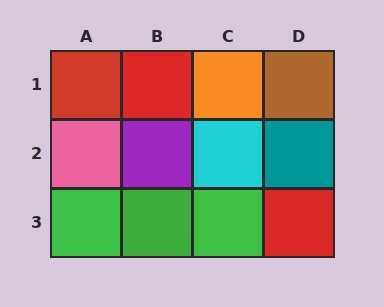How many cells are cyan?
1 cell is cyan.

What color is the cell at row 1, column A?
Red.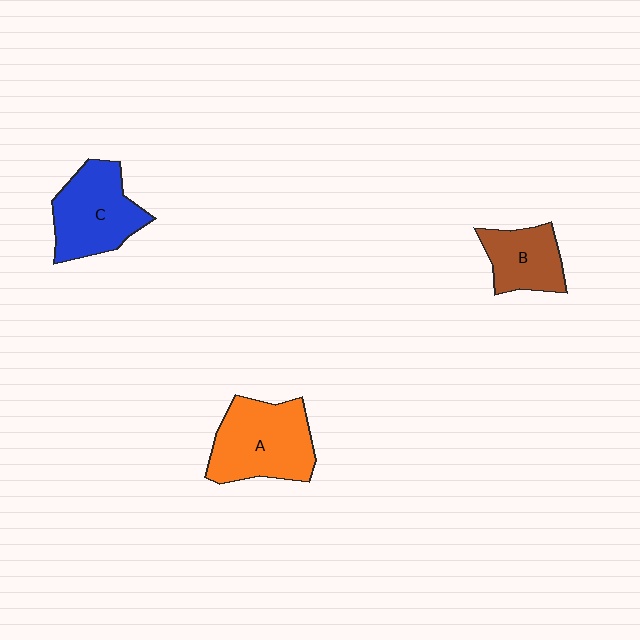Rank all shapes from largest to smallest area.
From largest to smallest: A (orange), C (blue), B (brown).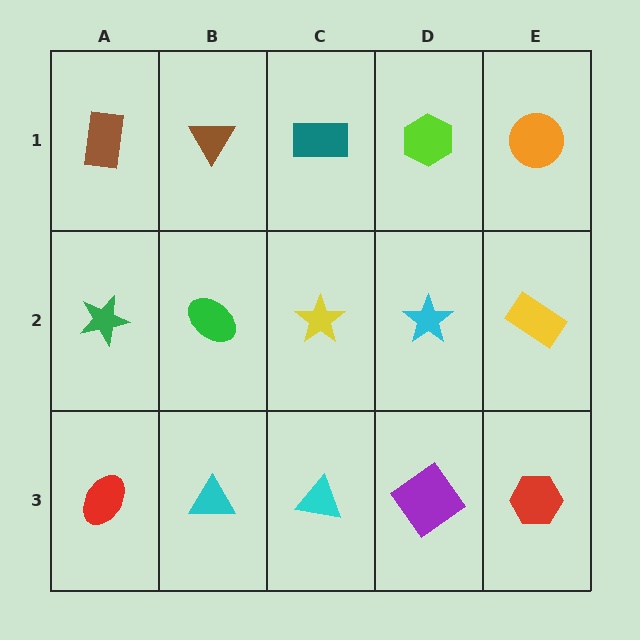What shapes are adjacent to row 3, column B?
A green ellipse (row 2, column B), a red ellipse (row 3, column A), a cyan triangle (row 3, column C).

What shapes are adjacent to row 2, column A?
A brown rectangle (row 1, column A), a red ellipse (row 3, column A), a green ellipse (row 2, column B).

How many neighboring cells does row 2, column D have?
4.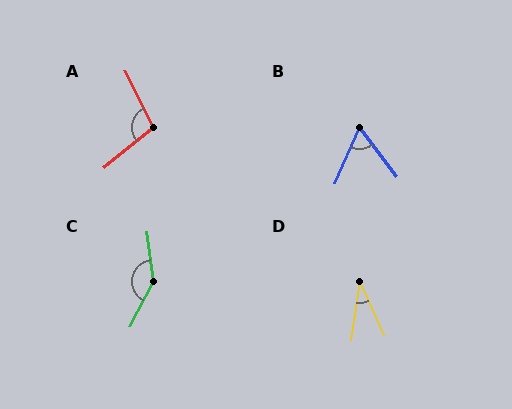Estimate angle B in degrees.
Approximately 61 degrees.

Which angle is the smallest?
D, at approximately 33 degrees.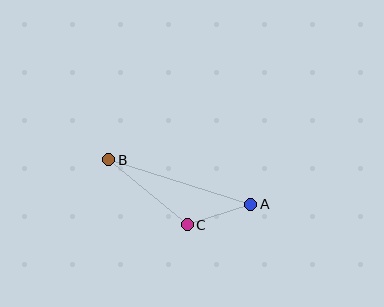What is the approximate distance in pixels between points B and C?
The distance between B and C is approximately 102 pixels.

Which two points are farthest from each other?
Points A and B are farthest from each other.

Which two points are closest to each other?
Points A and C are closest to each other.